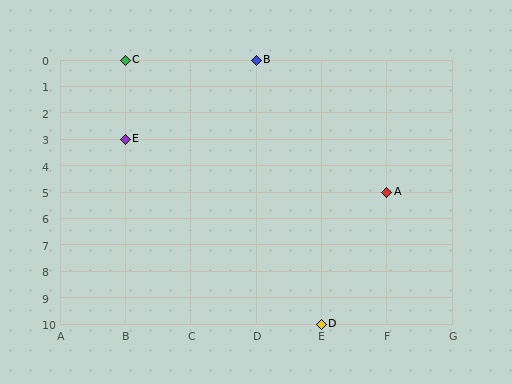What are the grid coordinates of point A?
Point A is at grid coordinates (F, 5).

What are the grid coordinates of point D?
Point D is at grid coordinates (E, 10).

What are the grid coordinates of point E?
Point E is at grid coordinates (B, 3).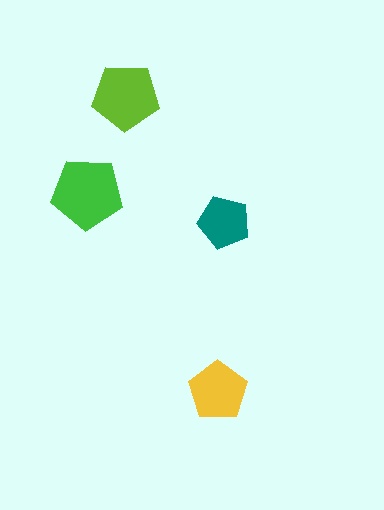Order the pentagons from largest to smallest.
the green one, the lime one, the yellow one, the teal one.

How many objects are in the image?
There are 4 objects in the image.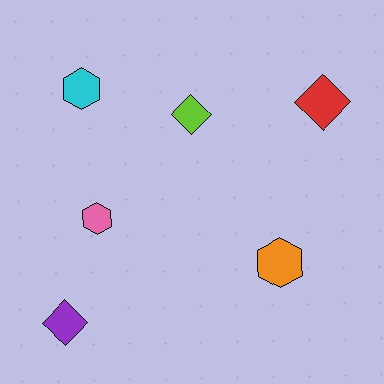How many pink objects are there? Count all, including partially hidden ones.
There is 1 pink object.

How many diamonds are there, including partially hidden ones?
There are 3 diamonds.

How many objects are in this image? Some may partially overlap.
There are 6 objects.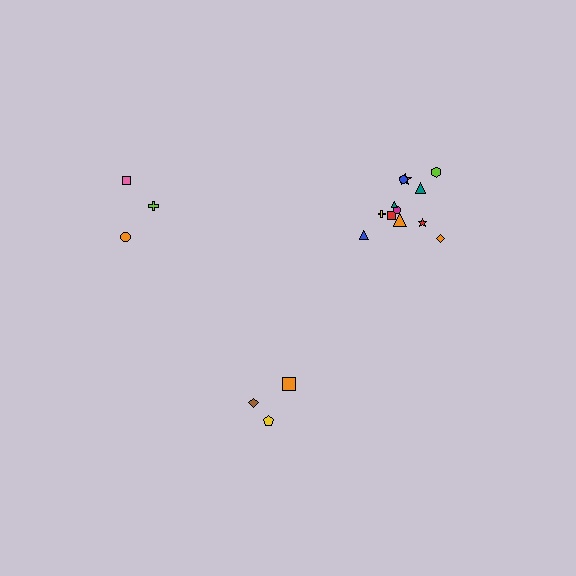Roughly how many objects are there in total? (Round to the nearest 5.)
Roughly 20 objects in total.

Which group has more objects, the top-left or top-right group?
The top-right group.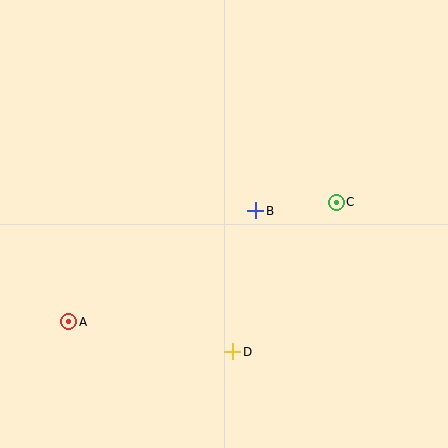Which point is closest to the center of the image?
Point B at (256, 211) is closest to the center.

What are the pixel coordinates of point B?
Point B is at (256, 211).